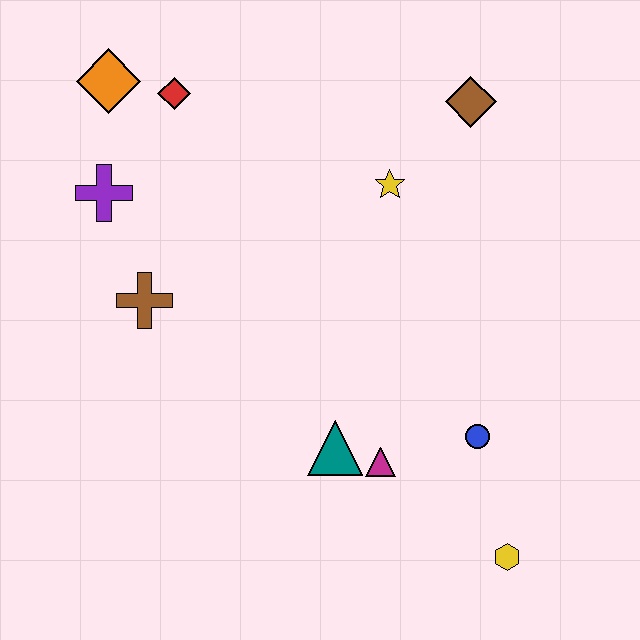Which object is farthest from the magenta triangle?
The orange diamond is farthest from the magenta triangle.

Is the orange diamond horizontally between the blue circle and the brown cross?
No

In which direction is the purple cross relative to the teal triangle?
The purple cross is above the teal triangle.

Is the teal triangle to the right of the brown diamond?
No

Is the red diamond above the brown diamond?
Yes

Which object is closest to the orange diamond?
The red diamond is closest to the orange diamond.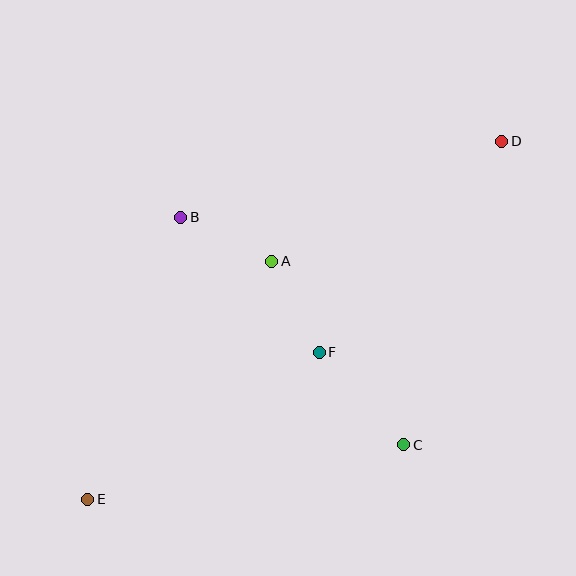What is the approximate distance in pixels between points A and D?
The distance between A and D is approximately 260 pixels.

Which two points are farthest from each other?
Points D and E are farthest from each other.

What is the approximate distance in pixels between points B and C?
The distance between B and C is approximately 319 pixels.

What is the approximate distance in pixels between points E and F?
The distance between E and F is approximately 274 pixels.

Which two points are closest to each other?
Points A and B are closest to each other.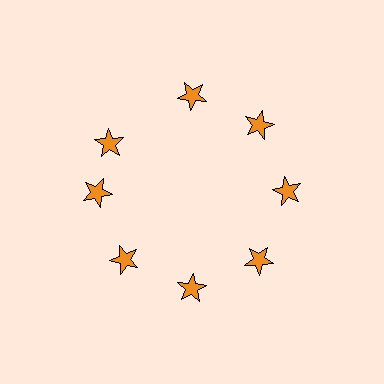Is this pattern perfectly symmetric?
No. The 8 orange stars are arranged in a ring, but one element near the 10 o'clock position is rotated out of alignment along the ring, breaking the 8-fold rotational symmetry.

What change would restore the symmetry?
The symmetry would be restored by rotating it back into even spacing with its neighbors so that all 8 stars sit at equal angles and equal distance from the center.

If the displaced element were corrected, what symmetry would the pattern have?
It would have 8-fold rotational symmetry — the pattern would map onto itself every 45 degrees.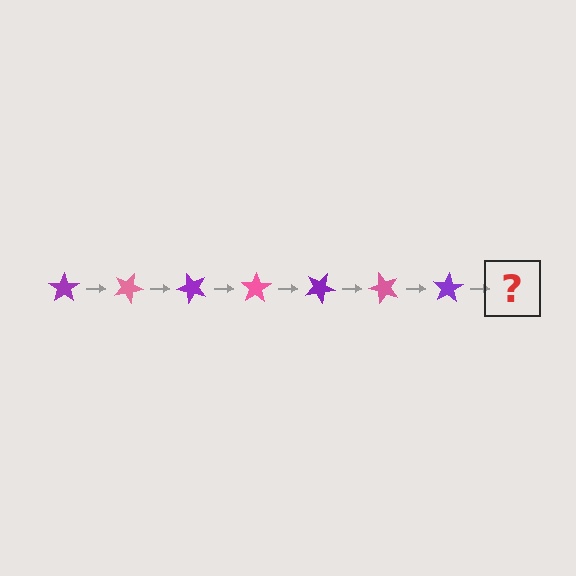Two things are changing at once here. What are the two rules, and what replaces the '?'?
The two rules are that it rotates 25 degrees each step and the color cycles through purple and pink. The '?' should be a pink star, rotated 175 degrees from the start.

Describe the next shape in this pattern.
It should be a pink star, rotated 175 degrees from the start.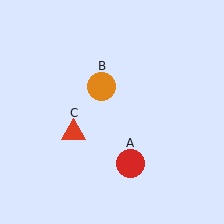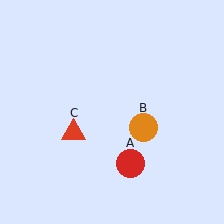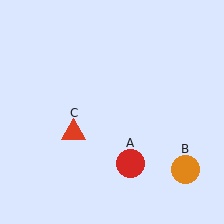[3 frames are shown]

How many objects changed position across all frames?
1 object changed position: orange circle (object B).